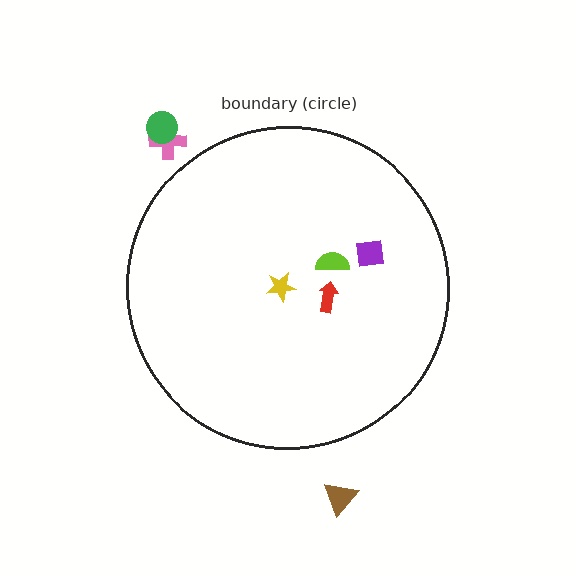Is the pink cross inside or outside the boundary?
Outside.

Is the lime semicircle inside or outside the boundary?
Inside.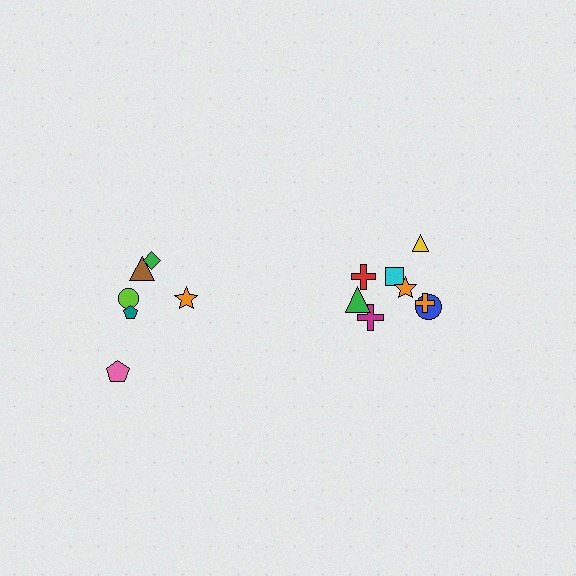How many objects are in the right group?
There are 8 objects.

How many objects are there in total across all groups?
There are 14 objects.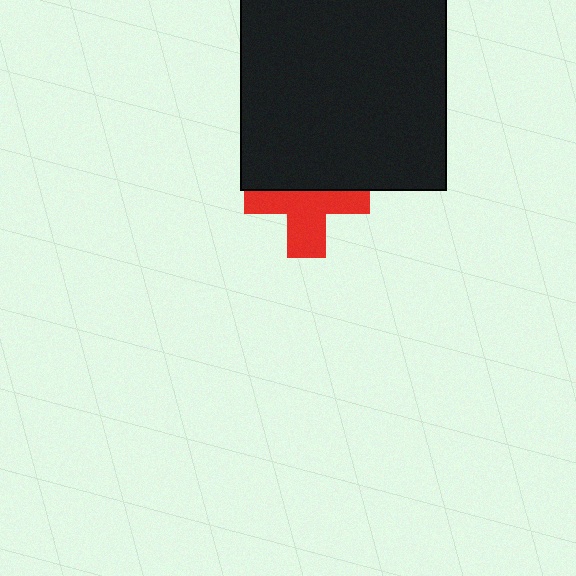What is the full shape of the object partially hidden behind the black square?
The partially hidden object is a red cross.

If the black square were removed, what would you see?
You would see the complete red cross.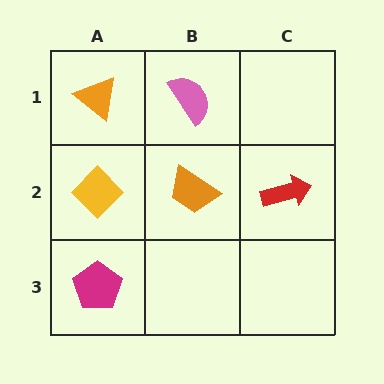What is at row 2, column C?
A red arrow.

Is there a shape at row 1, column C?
No, that cell is empty.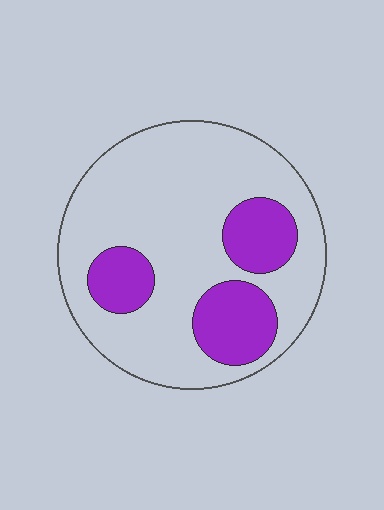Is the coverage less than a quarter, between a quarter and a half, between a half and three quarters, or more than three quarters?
Less than a quarter.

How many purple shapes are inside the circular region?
3.